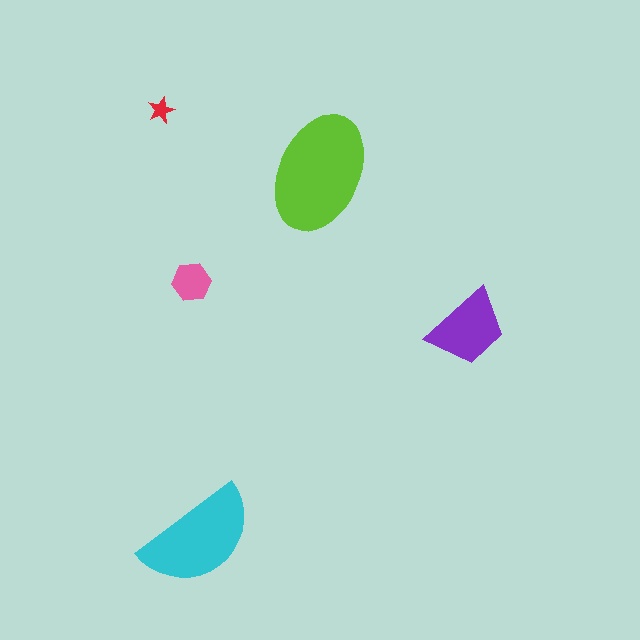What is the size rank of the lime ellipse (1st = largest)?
1st.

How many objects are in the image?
There are 5 objects in the image.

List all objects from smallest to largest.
The red star, the pink hexagon, the purple trapezoid, the cyan semicircle, the lime ellipse.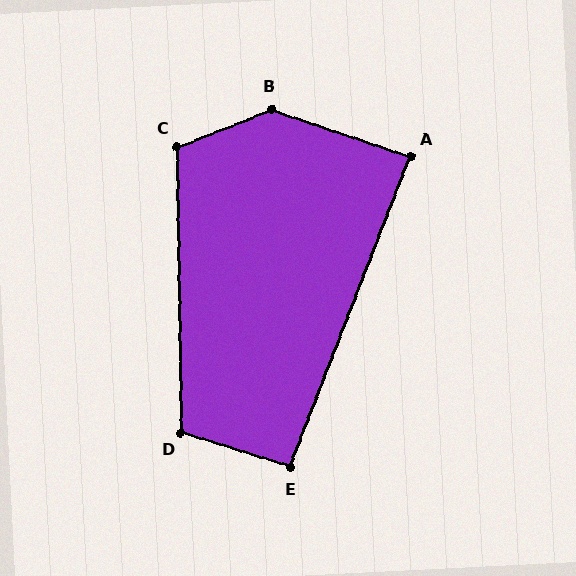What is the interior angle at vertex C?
Approximately 111 degrees (obtuse).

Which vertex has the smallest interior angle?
A, at approximately 88 degrees.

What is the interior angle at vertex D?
Approximately 109 degrees (obtuse).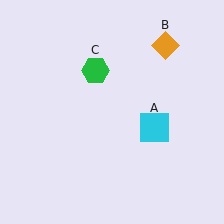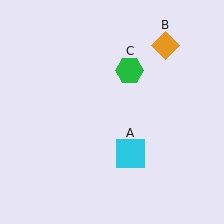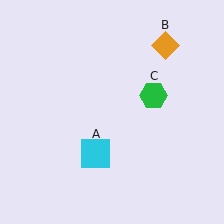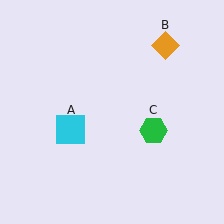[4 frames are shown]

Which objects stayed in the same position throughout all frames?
Orange diamond (object B) remained stationary.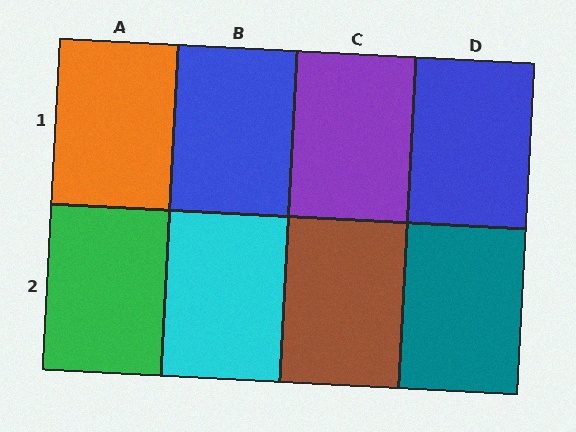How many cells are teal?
1 cell is teal.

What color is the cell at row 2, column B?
Cyan.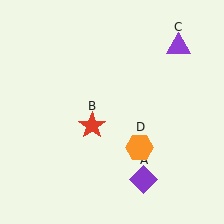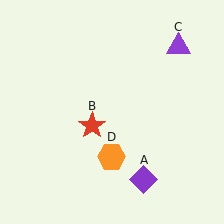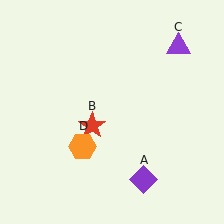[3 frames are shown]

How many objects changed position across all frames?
1 object changed position: orange hexagon (object D).